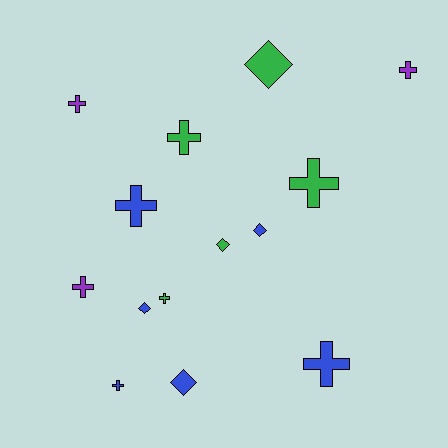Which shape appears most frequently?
Cross, with 9 objects.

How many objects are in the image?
There are 14 objects.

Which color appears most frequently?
Blue, with 6 objects.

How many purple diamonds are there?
There are no purple diamonds.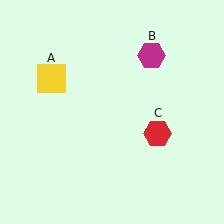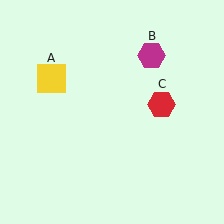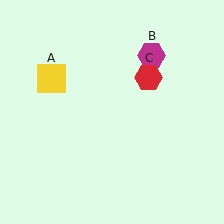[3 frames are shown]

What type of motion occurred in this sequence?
The red hexagon (object C) rotated counterclockwise around the center of the scene.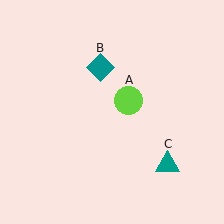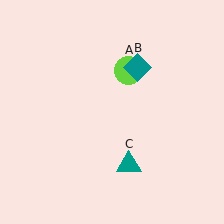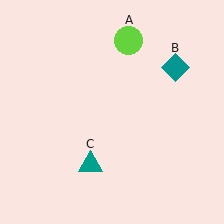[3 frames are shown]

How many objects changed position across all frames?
3 objects changed position: lime circle (object A), teal diamond (object B), teal triangle (object C).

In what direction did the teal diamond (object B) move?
The teal diamond (object B) moved right.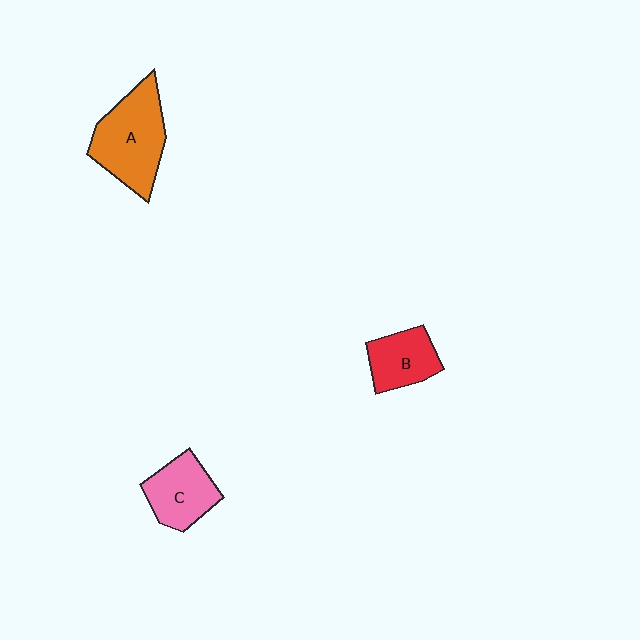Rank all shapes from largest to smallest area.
From largest to smallest: A (orange), C (pink), B (red).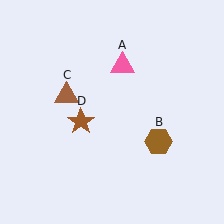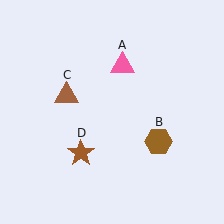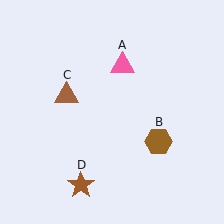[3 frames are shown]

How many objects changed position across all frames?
1 object changed position: brown star (object D).